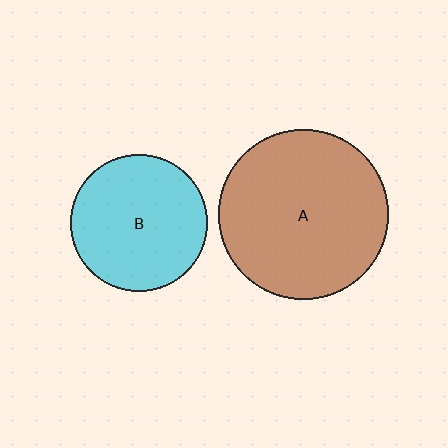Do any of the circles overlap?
No, none of the circles overlap.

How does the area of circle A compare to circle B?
Approximately 1.5 times.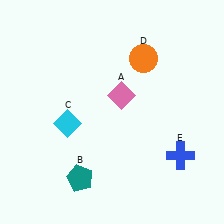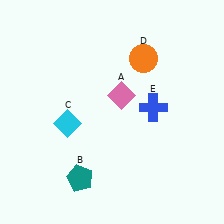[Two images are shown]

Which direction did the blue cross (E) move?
The blue cross (E) moved up.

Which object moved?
The blue cross (E) moved up.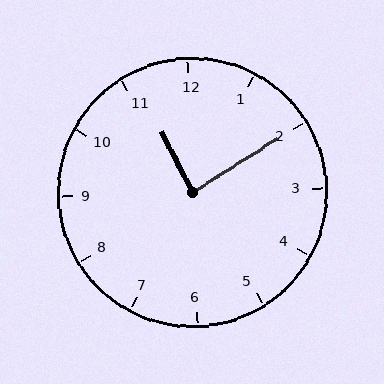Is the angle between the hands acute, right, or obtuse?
It is right.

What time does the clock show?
11:10.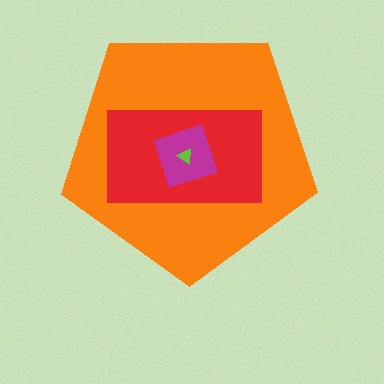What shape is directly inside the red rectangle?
The magenta diamond.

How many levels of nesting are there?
4.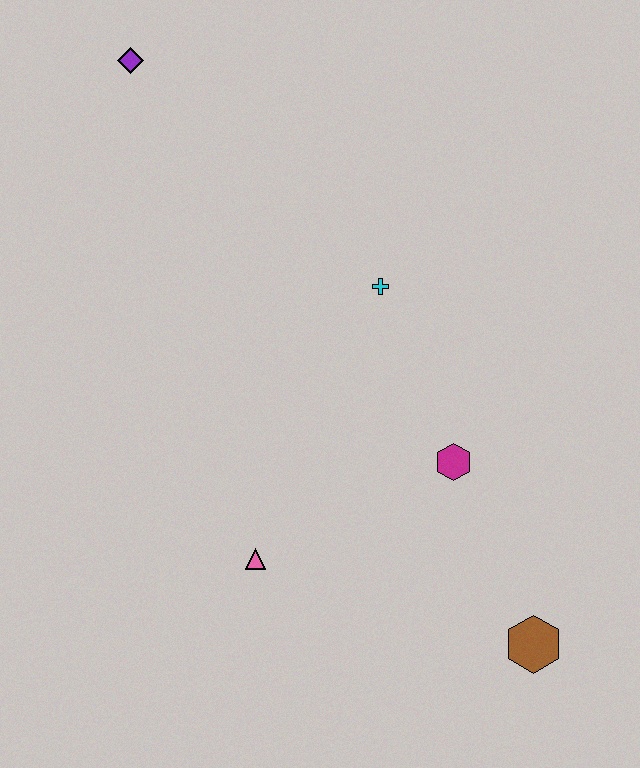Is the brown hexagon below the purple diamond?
Yes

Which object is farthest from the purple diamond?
The brown hexagon is farthest from the purple diamond.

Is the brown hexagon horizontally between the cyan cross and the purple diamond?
No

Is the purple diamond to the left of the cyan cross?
Yes